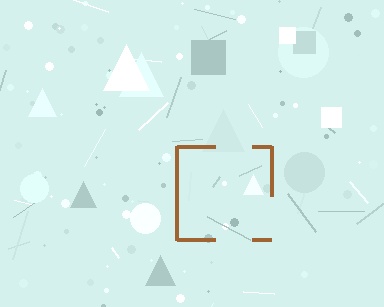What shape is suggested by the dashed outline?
The dashed outline suggests a square.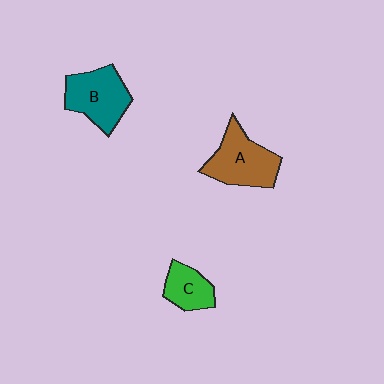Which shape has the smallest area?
Shape C (green).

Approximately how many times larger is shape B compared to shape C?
Approximately 1.6 times.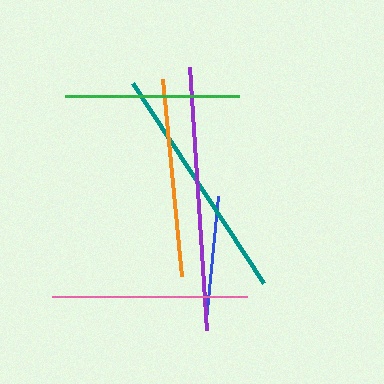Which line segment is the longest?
The purple line is the longest at approximately 263 pixels.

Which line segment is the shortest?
The blue line is the shortest at approximately 124 pixels.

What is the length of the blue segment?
The blue segment is approximately 124 pixels long.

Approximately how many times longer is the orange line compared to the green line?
The orange line is approximately 1.1 times the length of the green line.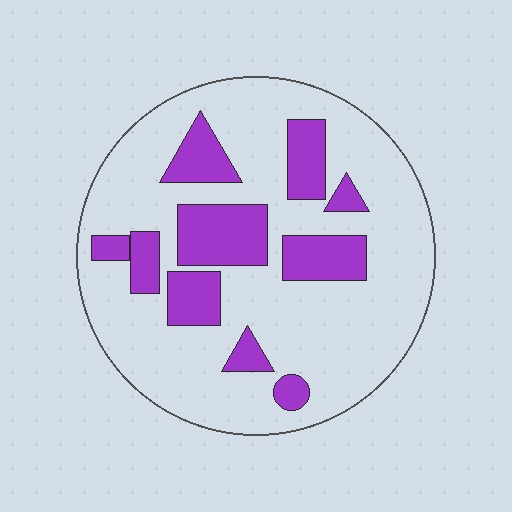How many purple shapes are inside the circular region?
10.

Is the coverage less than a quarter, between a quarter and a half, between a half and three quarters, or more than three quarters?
Less than a quarter.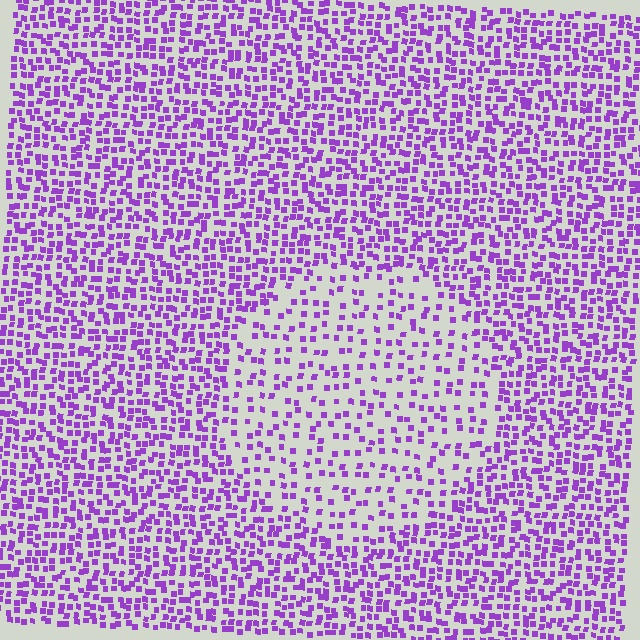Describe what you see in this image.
The image contains small purple elements arranged at two different densities. A circle-shaped region is visible where the elements are less densely packed than the surrounding area.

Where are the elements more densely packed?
The elements are more densely packed outside the circle boundary.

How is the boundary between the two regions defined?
The boundary is defined by a change in element density (approximately 2.1x ratio). All elements are the same color, size, and shape.